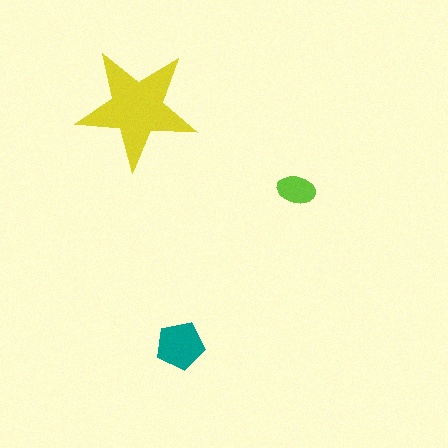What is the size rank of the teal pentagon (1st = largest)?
2nd.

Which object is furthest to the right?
The lime ellipse is rightmost.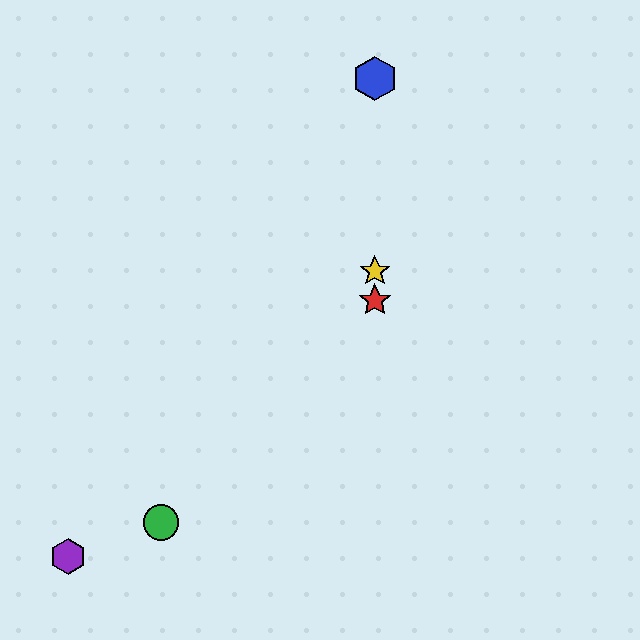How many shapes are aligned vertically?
3 shapes (the red star, the blue hexagon, the yellow star) are aligned vertically.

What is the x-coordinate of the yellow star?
The yellow star is at x≈375.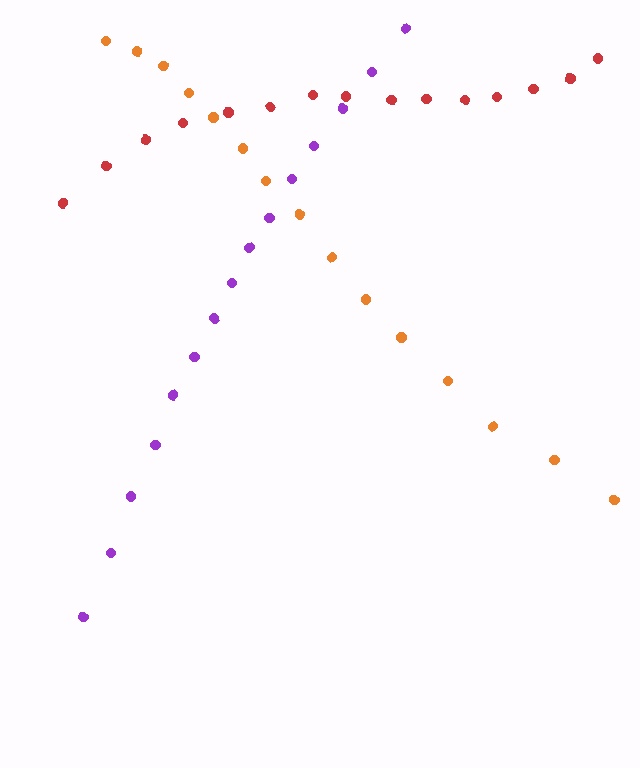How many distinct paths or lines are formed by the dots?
There are 3 distinct paths.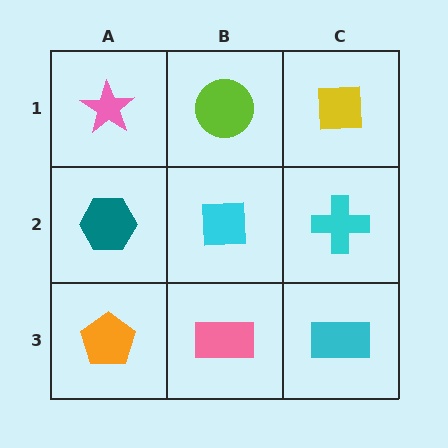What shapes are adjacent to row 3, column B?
A cyan square (row 2, column B), an orange pentagon (row 3, column A), a cyan rectangle (row 3, column C).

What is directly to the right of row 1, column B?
A yellow square.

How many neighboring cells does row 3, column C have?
2.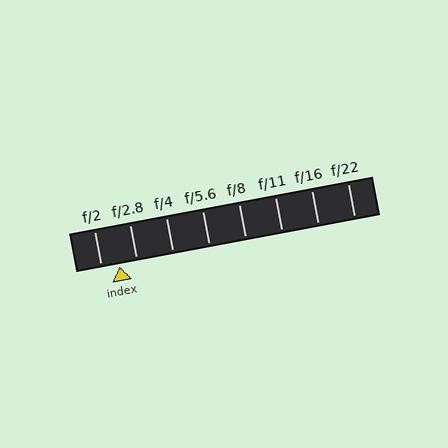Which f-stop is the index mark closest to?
The index mark is closest to f/2.8.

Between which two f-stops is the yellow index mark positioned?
The index mark is between f/2 and f/2.8.